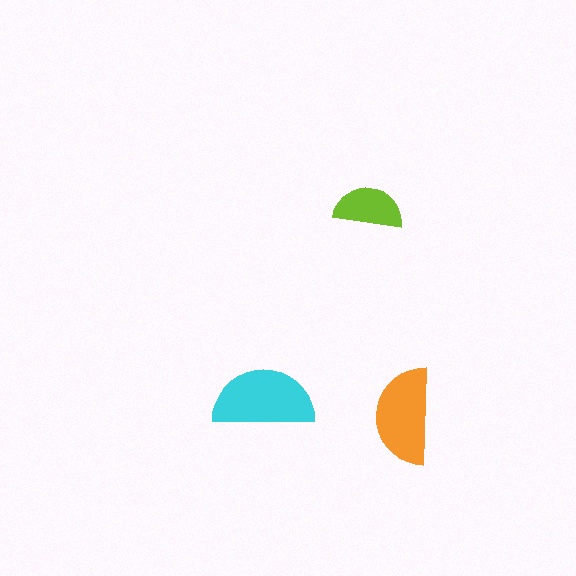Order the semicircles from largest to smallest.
the cyan one, the orange one, the lime one.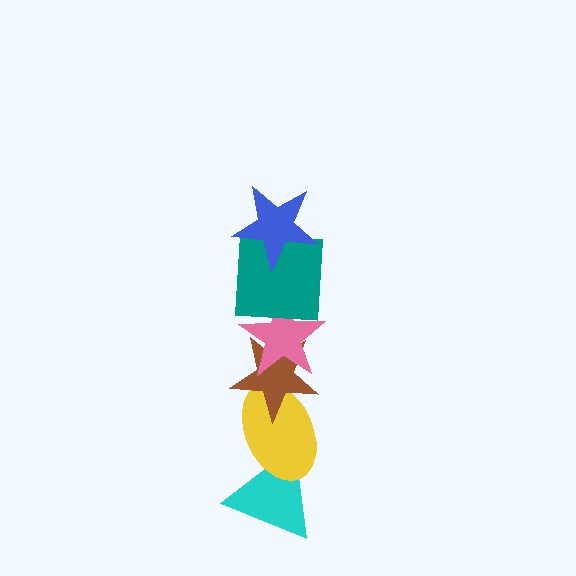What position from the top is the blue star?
The blue star is 1st from the top.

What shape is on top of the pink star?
The teal square is on top of the pink star.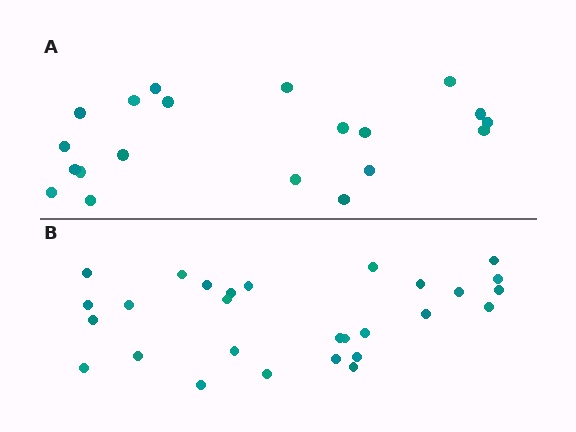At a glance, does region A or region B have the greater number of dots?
Region B (the bottom region) has more dots.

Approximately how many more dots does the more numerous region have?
Region B has roughly 8 or so more dots than region A.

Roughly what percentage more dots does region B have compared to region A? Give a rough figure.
About 40% more.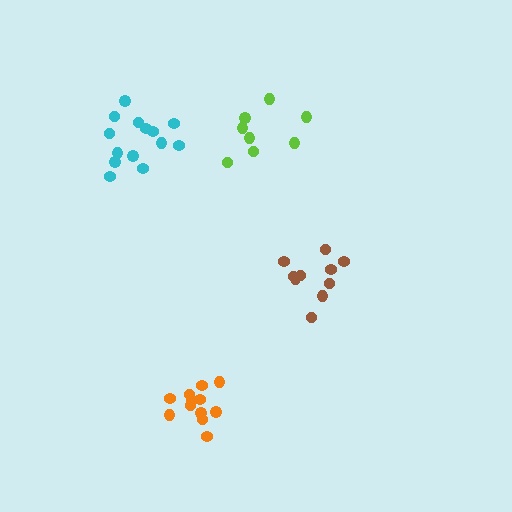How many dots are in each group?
Group 1: 12 dots, Group 2: 8 dots, Group 3: 14 dots, Group 4: 10 dots (44 total).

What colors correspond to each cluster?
The clusters are colored: orange, lime, cyan, brown.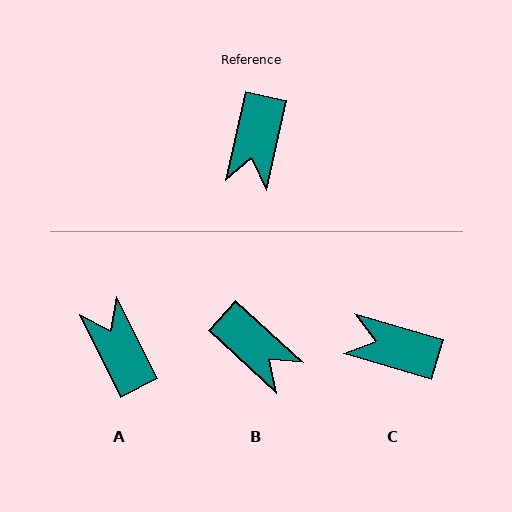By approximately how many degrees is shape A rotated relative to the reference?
Approximately 141 degrees clockwise.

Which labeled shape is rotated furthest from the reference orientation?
A, about 141 degrees away.